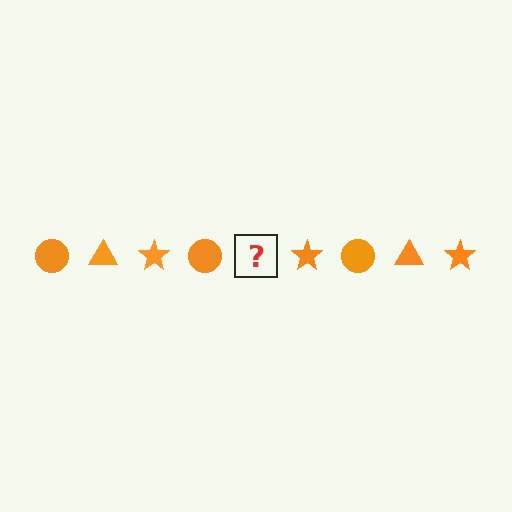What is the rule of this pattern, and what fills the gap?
The rule is that the pattern cycles through circle, triangle, star shapes in orange. The gap should be filled with an orange triangle.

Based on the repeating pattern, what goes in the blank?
The blank should be an orange triangle.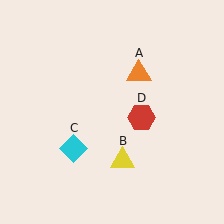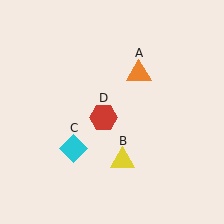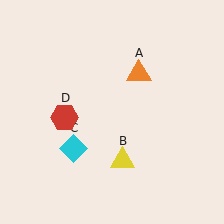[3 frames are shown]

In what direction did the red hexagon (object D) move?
The red hexagon (object D) moved left.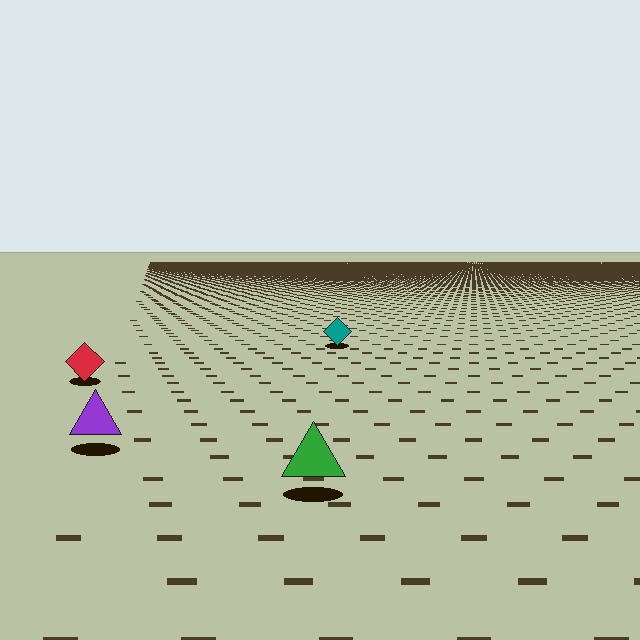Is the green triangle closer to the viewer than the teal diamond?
Yes. The green triangle is closer — you can tell from the texture gradient: the ground texture is coarser near it.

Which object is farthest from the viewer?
The teal diamond is farthest from the viewer. It appears smaller and the ground texture around it is denser.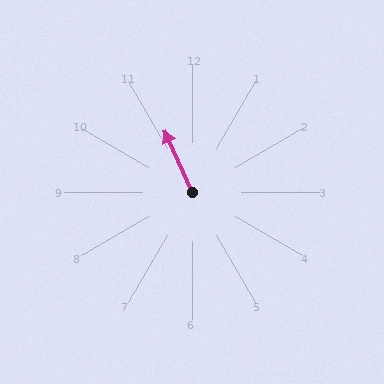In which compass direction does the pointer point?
Northwest.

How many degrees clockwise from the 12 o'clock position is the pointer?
Approximately 336 degrees.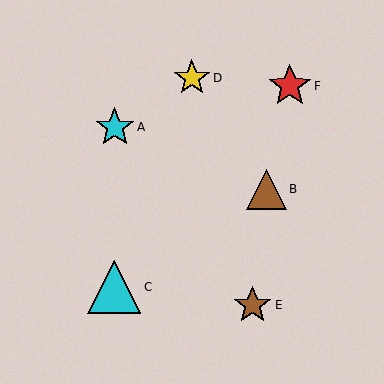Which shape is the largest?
The cyan triangle (labeled C) is the largest.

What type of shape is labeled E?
Shape E is a brown star.